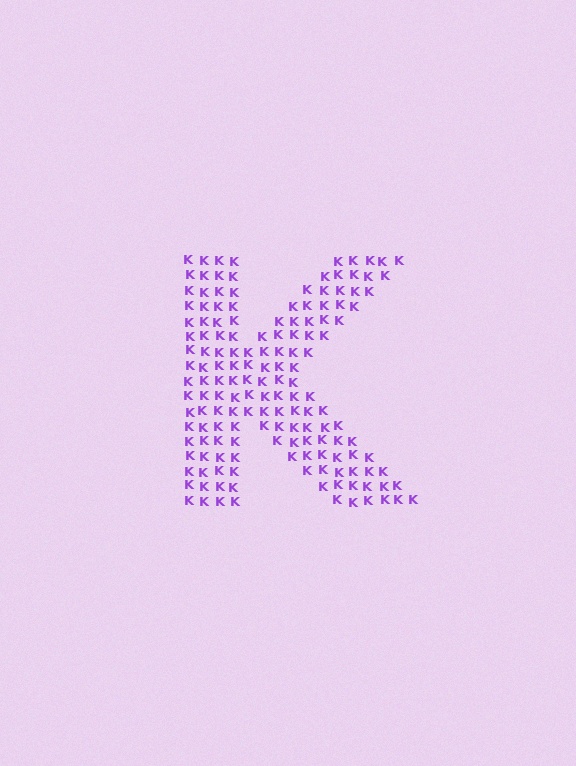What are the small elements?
The small elements are letter K's.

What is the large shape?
The large shape is the letter K.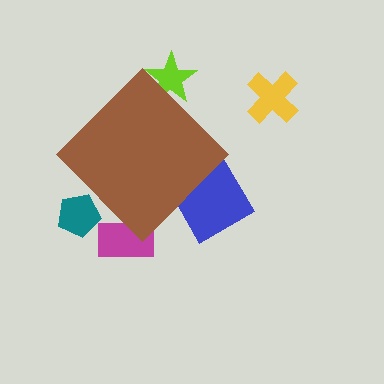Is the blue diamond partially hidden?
Yes, the blue diamond is partially hidden behind the brown diamond.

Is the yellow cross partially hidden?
No, the yellow cross is fully visible.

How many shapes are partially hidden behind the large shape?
4 shapes are partially hidden.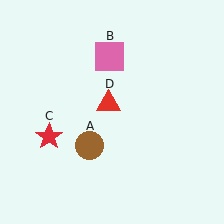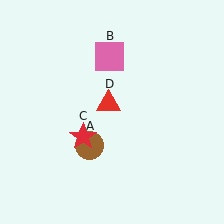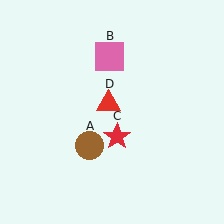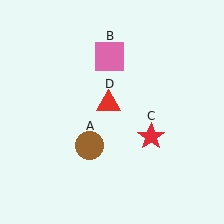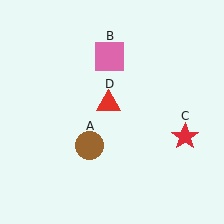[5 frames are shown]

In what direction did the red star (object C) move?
The red star (object C) moved right.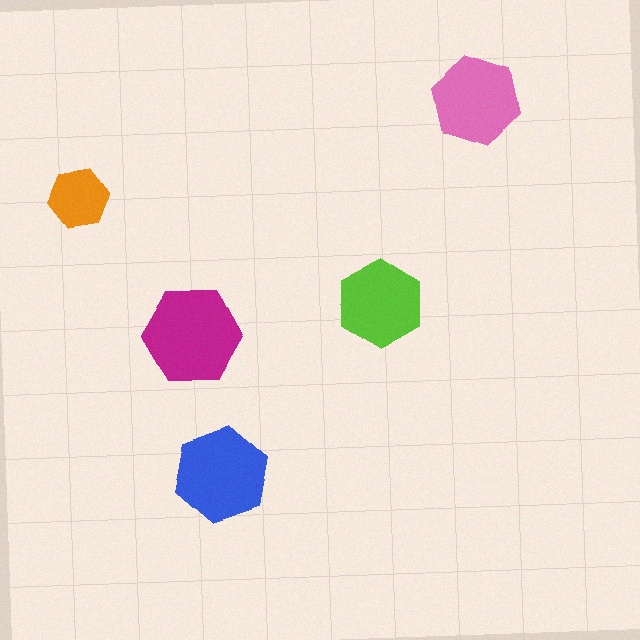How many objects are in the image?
There are 5 objects in the image.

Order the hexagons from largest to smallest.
the magenta one, the blue one, the pink one, the lime one, the orange one.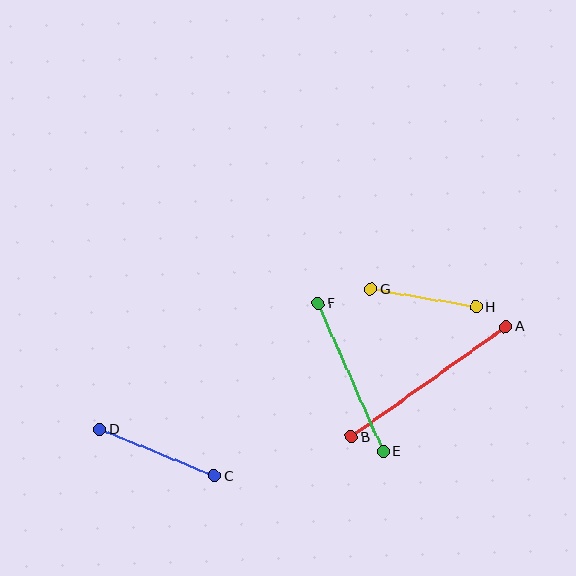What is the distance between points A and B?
The distance is approximately 190 pixels.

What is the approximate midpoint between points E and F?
The midpoint is at approximately (351, 377) pixels.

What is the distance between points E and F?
The distance is approximately 162 pixels.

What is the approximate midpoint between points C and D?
The midpoint is at approximately (157, 453) pixels.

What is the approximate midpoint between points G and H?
The midpoint is at approximately (423, 298) pixels.